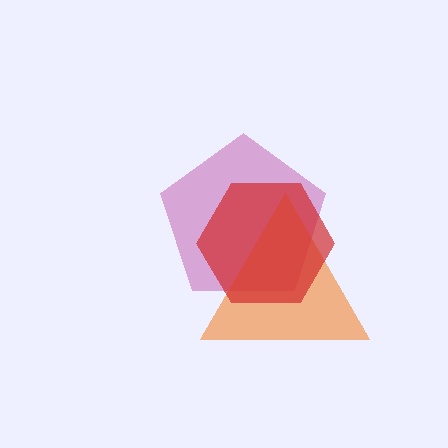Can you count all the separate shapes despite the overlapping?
Yes, there are 3 separate shapes.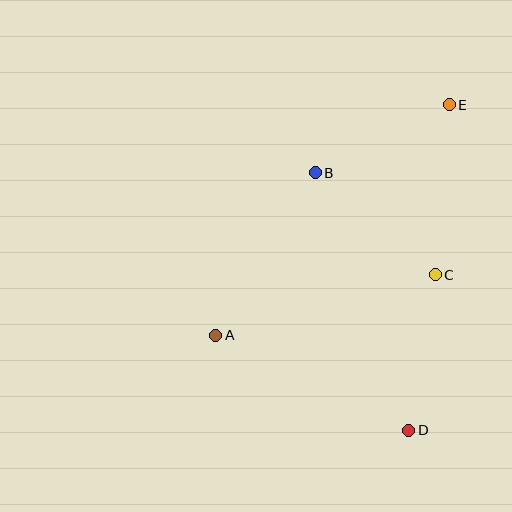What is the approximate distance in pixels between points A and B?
The distance between A and B is approximately 190 pixels.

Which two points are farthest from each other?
Points A and E are farthest from each other.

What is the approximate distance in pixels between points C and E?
The distance between C and E is approximately 171 pixels.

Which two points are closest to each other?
Points B and E are closest to each other.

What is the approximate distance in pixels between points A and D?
The distance between A and D is approximately 215 pixels.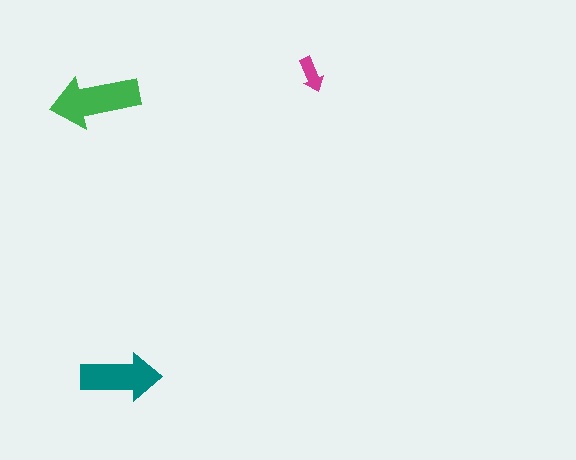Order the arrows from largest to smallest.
the green one, the teal one, the magenta one.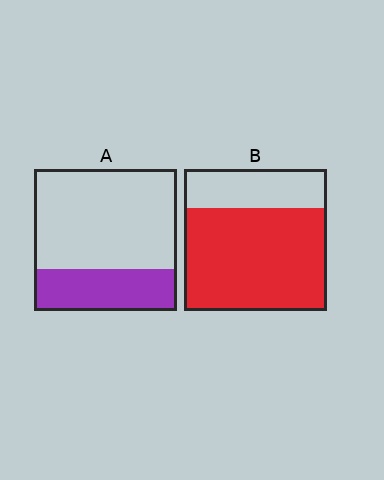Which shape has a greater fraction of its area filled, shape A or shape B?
Shape B.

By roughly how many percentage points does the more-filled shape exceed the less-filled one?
By roughly 45 percentage points (B over A).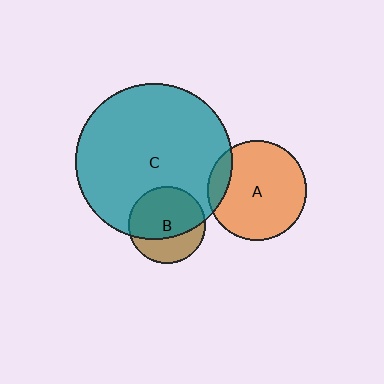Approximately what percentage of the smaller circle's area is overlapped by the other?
Approximately 65%.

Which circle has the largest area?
Circle C (teal).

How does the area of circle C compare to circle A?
Approximately 2.5 times.